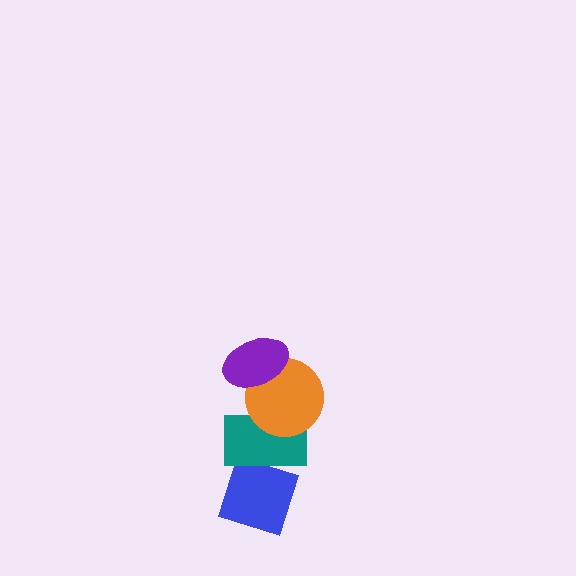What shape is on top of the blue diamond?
The teal rectangle is on top of the blue diamond.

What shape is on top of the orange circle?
The purple ellipse is on top of the orange circle.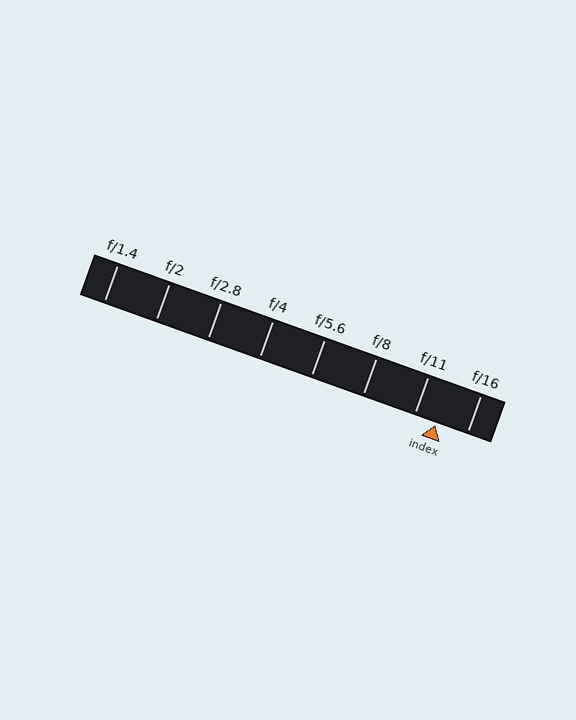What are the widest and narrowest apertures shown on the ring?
The widest aperture shown is f/1.4 and the narrowest is f/16.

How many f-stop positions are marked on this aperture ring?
There are 8 f-stop positions marked.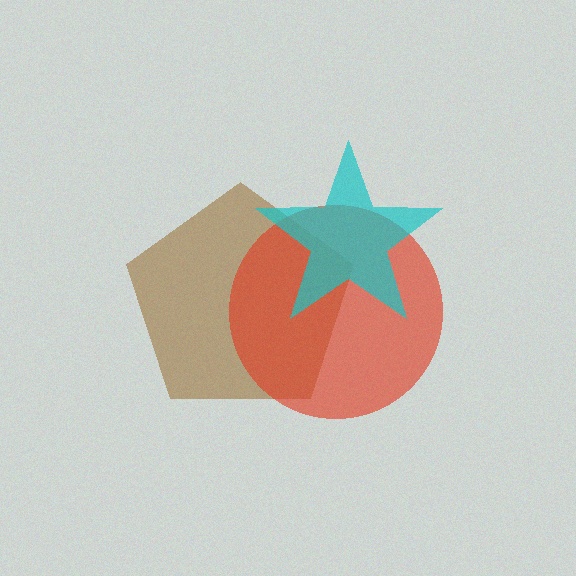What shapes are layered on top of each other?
The layered shapes are: a brown pentagon, a red circle, a cyan star.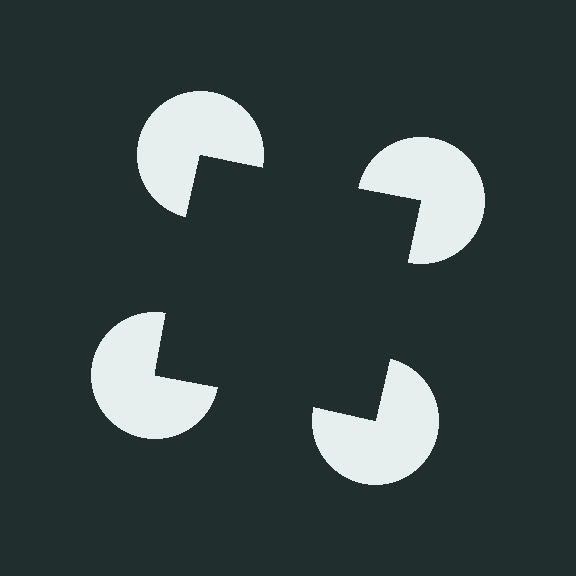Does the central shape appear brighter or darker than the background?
It typically appears slightly darker than the background, even though no actual brightness change is drawn.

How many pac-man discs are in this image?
There are 4 — one at each vertex of the illusory square.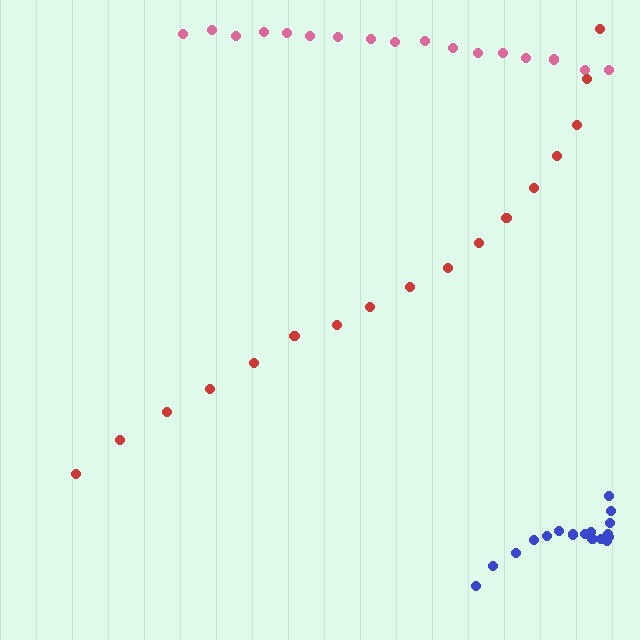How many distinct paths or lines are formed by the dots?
There are 3 distinct paths.